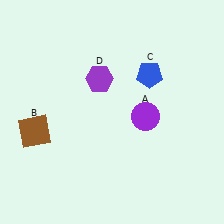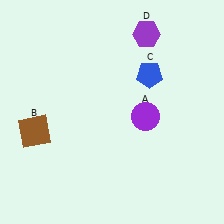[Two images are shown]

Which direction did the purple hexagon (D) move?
The purple hexagon (D) moved right.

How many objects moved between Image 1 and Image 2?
1 object moved between the two images.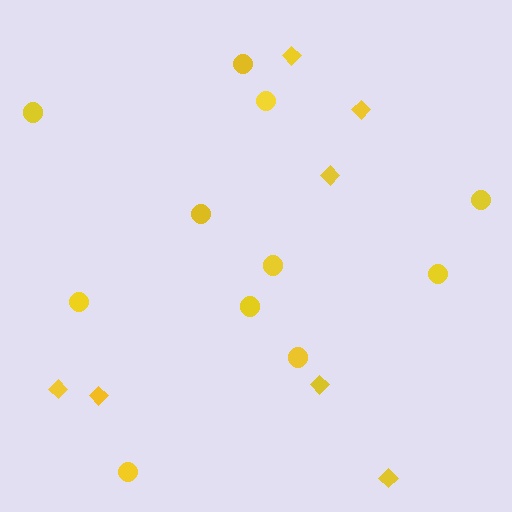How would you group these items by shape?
There are 2 groups: one group of diamonds (7) and one group of circles (11).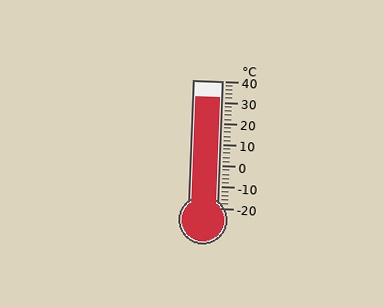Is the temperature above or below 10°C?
The temperature is above 10°C.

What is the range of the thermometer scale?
The thermometer scale ranges from -20°C to 40°C.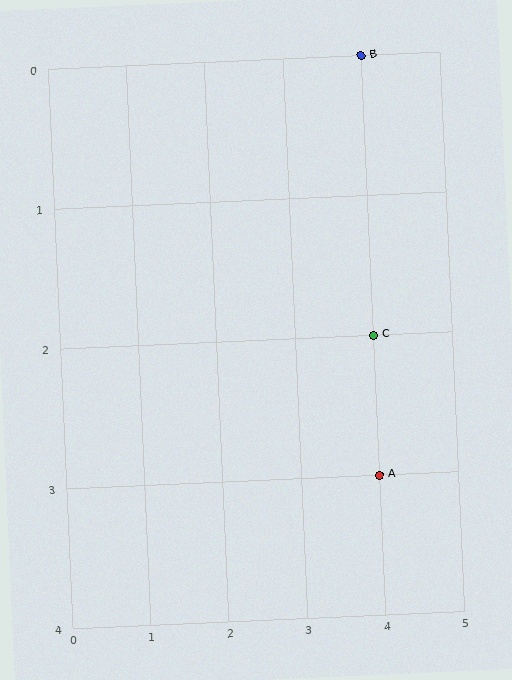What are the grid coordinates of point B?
Point B is at grid coordinates (4, 0).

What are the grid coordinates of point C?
Point C is at grid coordinates (4, 2).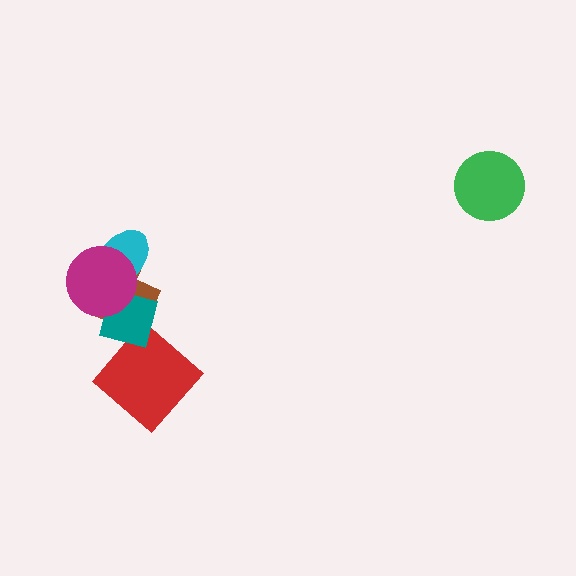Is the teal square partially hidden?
Yes, it is partially covered by another shape.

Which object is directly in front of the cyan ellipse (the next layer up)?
The teal square is directly in front of the cyan ellipse.